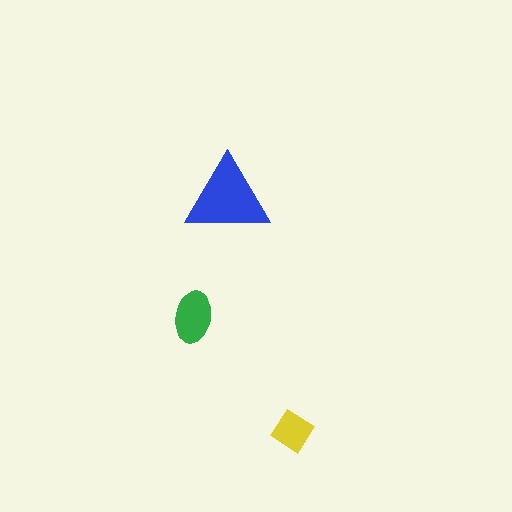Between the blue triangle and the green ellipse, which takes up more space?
The blue triangle.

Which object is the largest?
The blue triangle.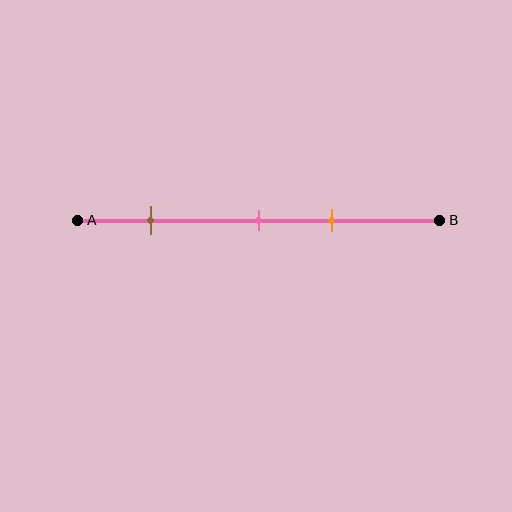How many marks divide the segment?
There are 3 marks dividing the segment.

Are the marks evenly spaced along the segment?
No, the marks are not evenly spaced.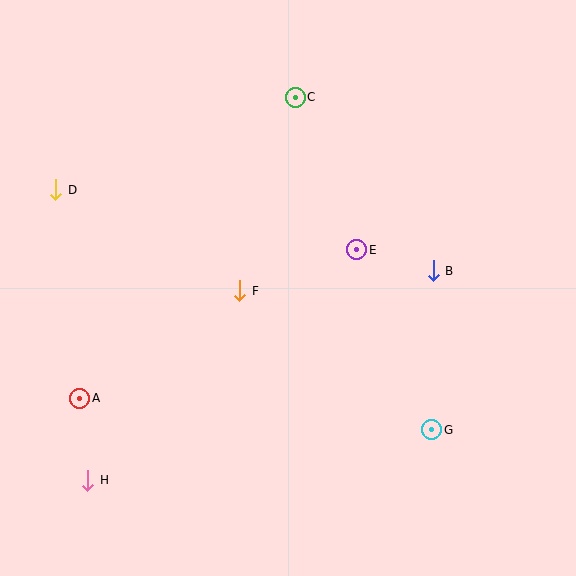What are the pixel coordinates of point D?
Point D is at (56, 190).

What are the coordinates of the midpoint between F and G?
The midpoint between F and G is at (336, 360).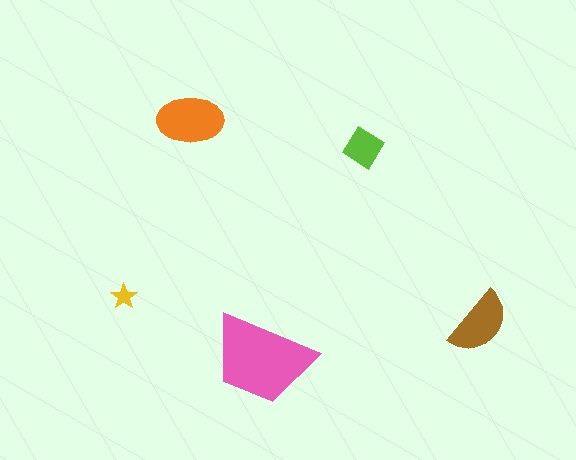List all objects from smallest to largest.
The yellow star, the lime diamond, the brown semicircle, the orange ellipse, the pink trapezoid.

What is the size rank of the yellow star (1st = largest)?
5th.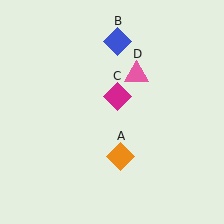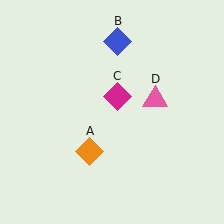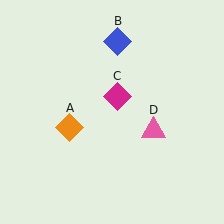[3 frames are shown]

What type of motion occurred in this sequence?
The orange diamond (object A), pink triangle (object D) rotated clockwise around the center of the scene.